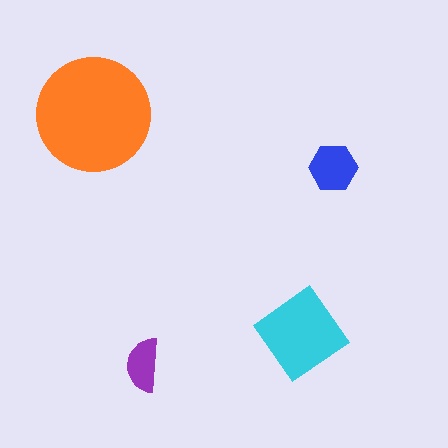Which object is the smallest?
The purple semicircle.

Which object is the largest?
The orange circle.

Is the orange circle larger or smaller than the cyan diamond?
Larger.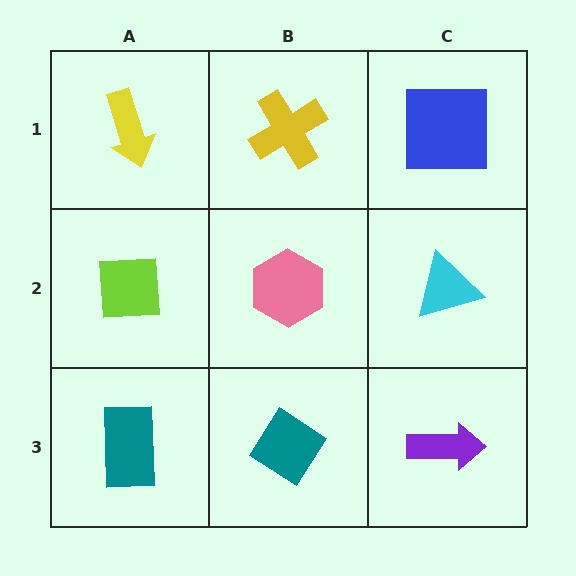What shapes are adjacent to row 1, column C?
A cyan triangle (row 2, column C), a yellow cross (row 1, column B).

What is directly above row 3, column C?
A cyan triangle.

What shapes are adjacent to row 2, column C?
A blue square (row 1, column C), a purple arrow (row 3, column C), a pink hexagon (row 2, column B).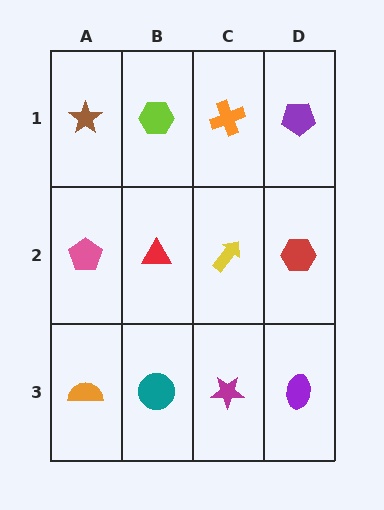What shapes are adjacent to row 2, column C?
An orange cross (row 1, column C), a magenta star (row 3, column C), a red triangle (row 2, column B), a red hexagon (row 2, column D).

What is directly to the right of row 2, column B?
A yellow arrow.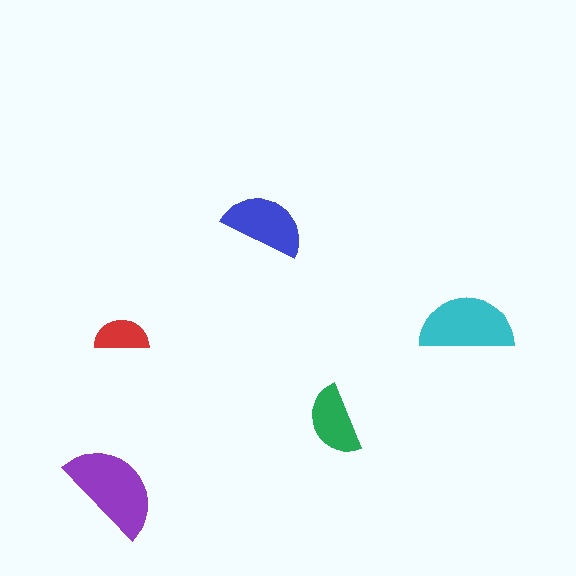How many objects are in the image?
There are 5 objects in the image.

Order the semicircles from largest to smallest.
the purple one, the cyan one, the blue one, the green one, the red one.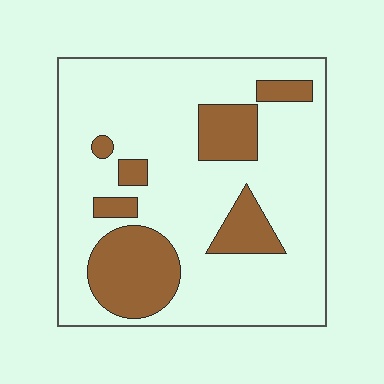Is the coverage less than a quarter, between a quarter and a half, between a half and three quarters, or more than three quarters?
Less than a quarter.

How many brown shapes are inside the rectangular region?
7.